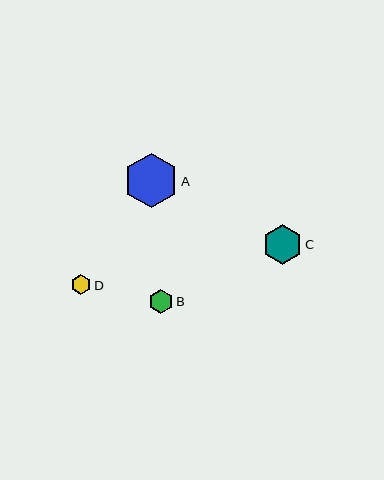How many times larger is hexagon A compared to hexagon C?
Hexagon A is approximately 1.4 times the size of hexagon C.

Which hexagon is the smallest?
Hexagon D is the smallest with a size of approximately 20 pixels.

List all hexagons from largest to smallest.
From largest to smallest: A, C, B, D.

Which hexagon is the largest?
Hexagon A is the largest with a size of approximately 55 pixels.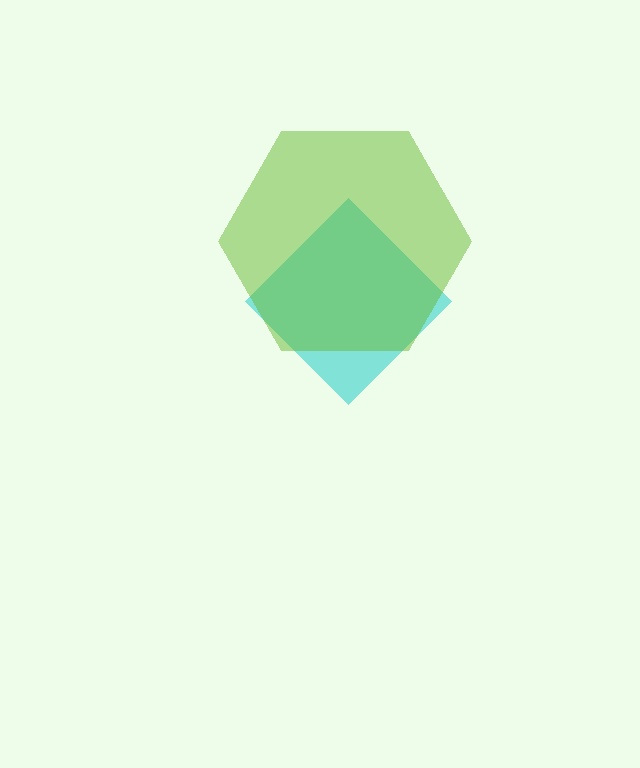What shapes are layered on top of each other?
The layered shapes are: a cyan diamond, a lime hexagon.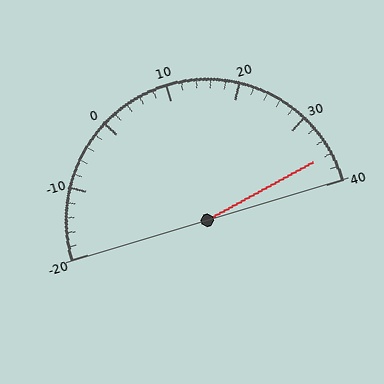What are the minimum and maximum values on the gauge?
The gauge ranges from -20 to 40.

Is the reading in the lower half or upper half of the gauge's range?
The reading is in the upper half of the range (-20 to 40).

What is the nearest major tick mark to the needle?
The nearest major tick mark is 40.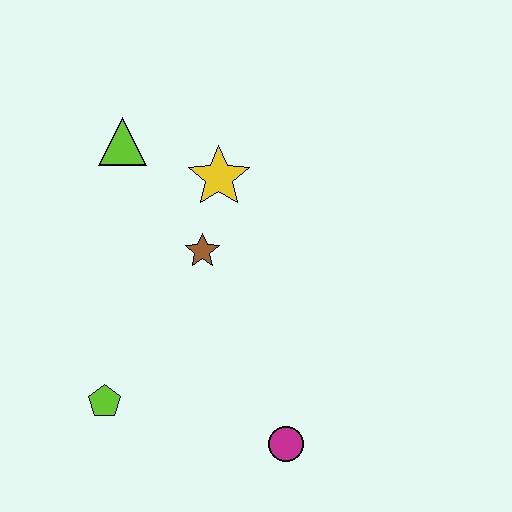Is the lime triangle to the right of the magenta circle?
No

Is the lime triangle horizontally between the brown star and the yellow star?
No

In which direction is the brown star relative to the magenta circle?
The brown star is above the magenta circle.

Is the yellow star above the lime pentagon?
Yes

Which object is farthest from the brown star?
The magenta circle is farthest from the brown star.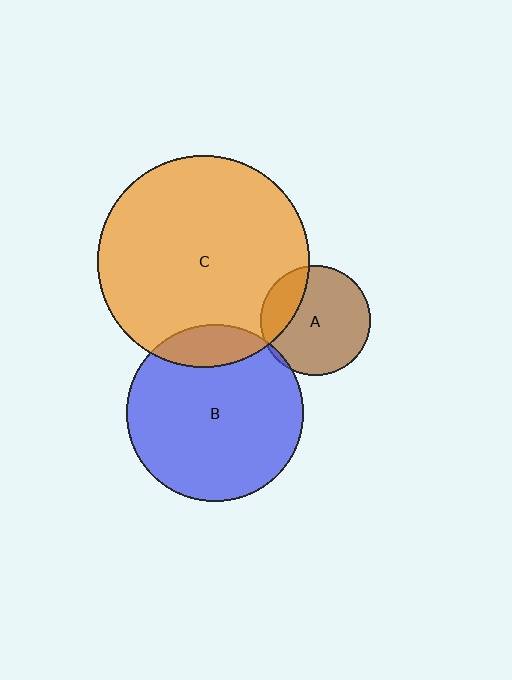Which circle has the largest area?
Circle C (orange).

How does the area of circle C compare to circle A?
Approximately 3.7 times.